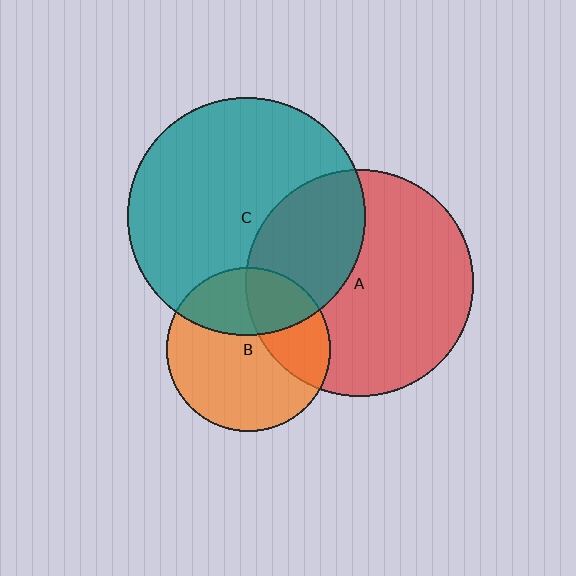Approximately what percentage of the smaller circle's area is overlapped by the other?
Approximately 30%.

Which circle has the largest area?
Circle C (teal).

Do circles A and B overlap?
Yes.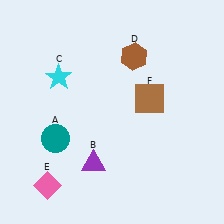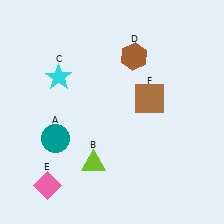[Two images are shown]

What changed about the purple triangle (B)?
In Image 1, B is purple. In Image 2, it changed to lime.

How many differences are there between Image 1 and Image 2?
There is 1 difference between the two images.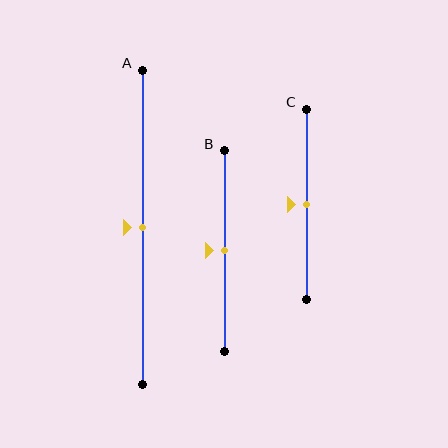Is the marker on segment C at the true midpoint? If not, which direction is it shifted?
Yes, the marker on segment C is at the true midpoint.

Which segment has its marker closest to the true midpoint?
Segment A has its marker closest to the true midpoint.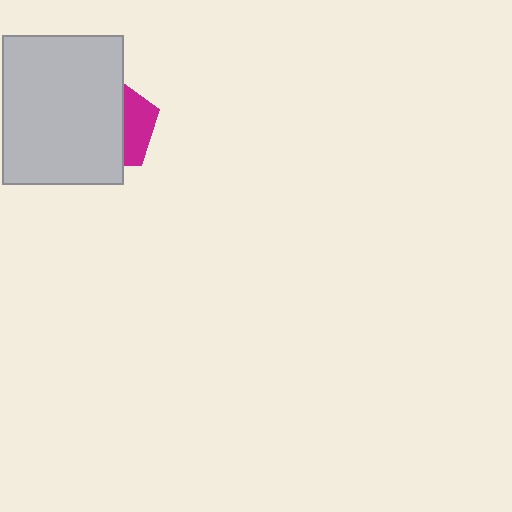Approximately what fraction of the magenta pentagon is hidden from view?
Roughly 67% of the magenta pentagon is hidden behind the light gray rectangle.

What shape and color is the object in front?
The object in front is a light gray rectangle.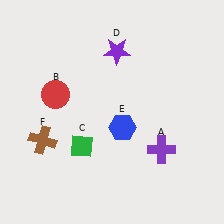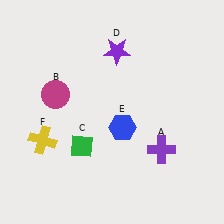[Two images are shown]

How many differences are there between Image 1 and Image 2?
There are 2 differences between the two images.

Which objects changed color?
B changed from red to magenta. F changed from brown to yellow.